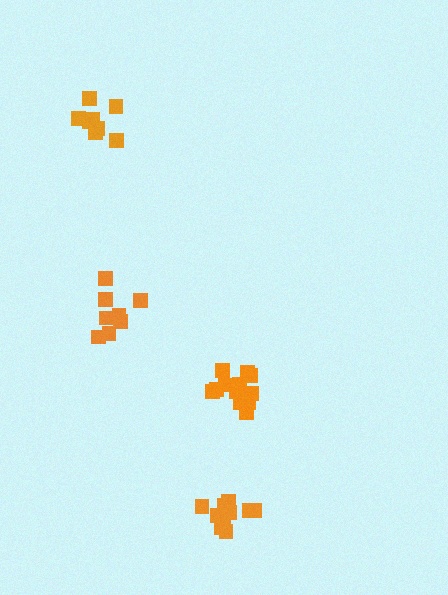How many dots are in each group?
Group 1: 8 dots, Group 2: 12 dots, Group 3: 8 dots, Group 4: 11 dots (39 total).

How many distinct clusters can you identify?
There are 4 distinct clusters.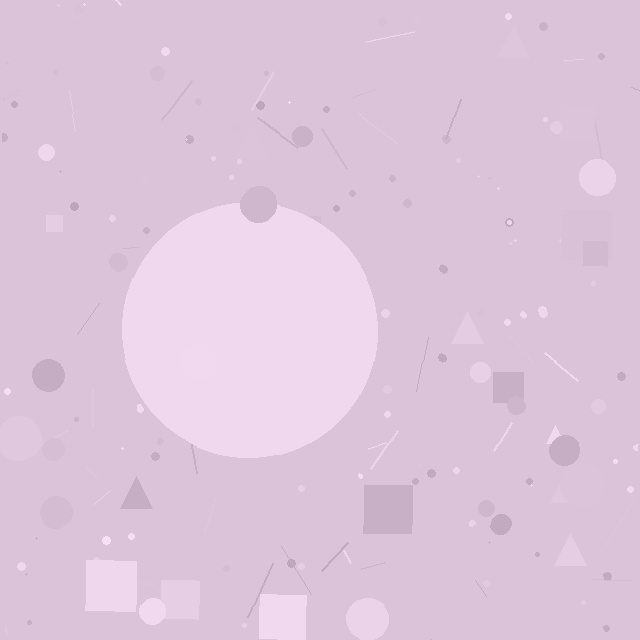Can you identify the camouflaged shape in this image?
The camouflaged shape is a circle.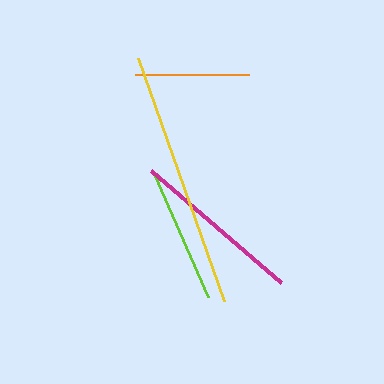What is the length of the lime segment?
The lime segment is approximately 134 pixels long.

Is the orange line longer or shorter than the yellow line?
The yellow line is longer than the orange line.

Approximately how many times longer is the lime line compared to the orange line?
The lime line is approximately 1.2 times the length of the orange line.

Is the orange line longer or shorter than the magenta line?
The magenta line is longer than the orange line.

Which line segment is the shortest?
The orange line is the shortest at approximately 114 pixels.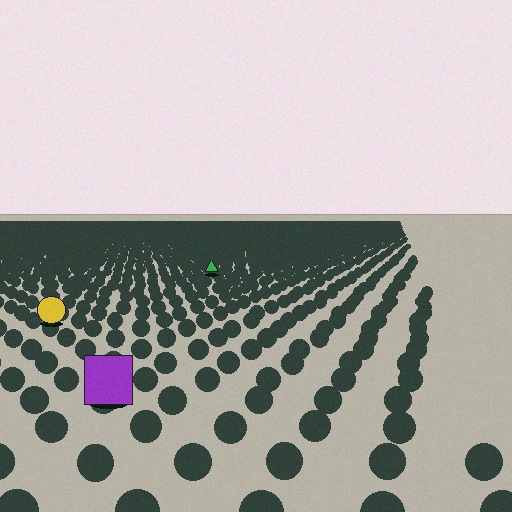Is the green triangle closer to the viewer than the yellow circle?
No. The yellow circle is closer — you can tell from the texture gradient: the ground texture is coarser near it.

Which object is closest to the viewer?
The purple square is closest. The texture marks near it are larger and more spread out.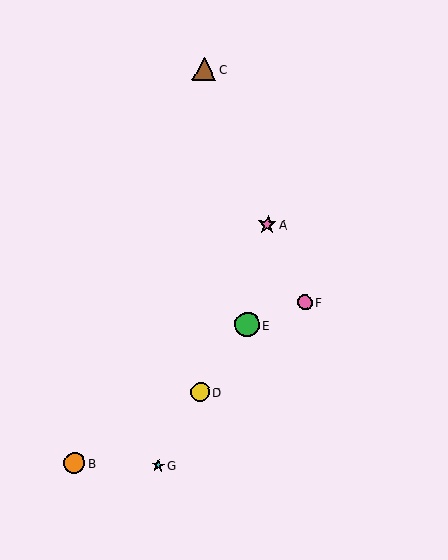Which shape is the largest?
The green circle (labeled E) is the largest.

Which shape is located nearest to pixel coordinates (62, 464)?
The orange circle (labeled B) at (74, 463) is nearest to that location.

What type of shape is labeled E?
Shape E is a green circle.